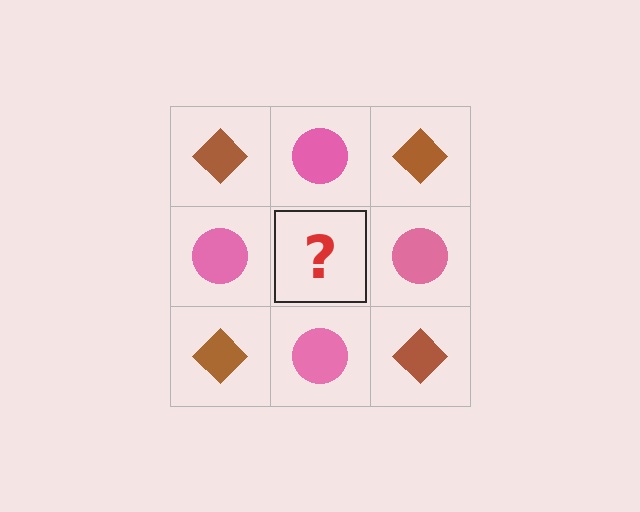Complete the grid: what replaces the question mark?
The question mark should be replaced with a brown diamond.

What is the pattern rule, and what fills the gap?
The rule is that it alternates brown diamond and pink circle in a checkerboard pattern. The gap should be filled with a brown diamond.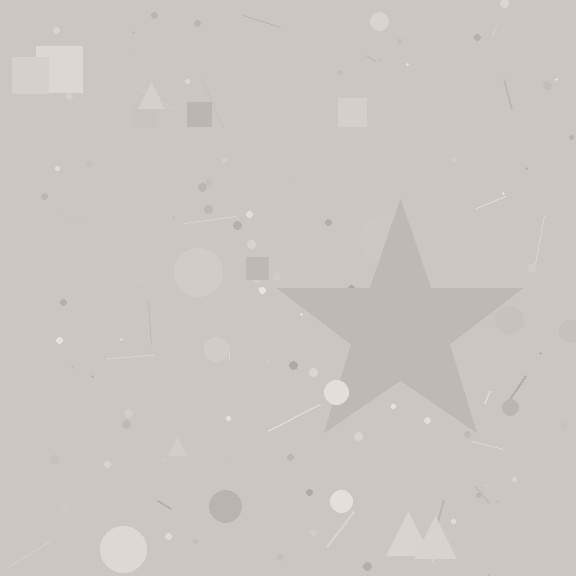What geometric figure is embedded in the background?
A star is embedded in the background.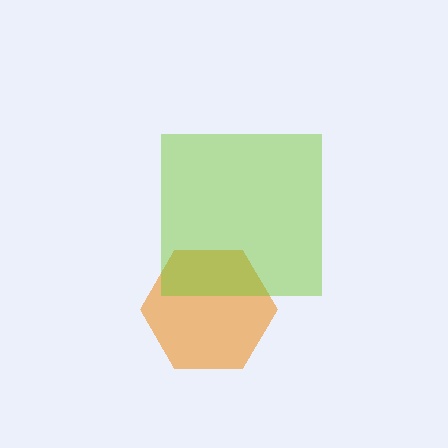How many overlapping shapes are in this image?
There are 2 overlapping shapes in the image.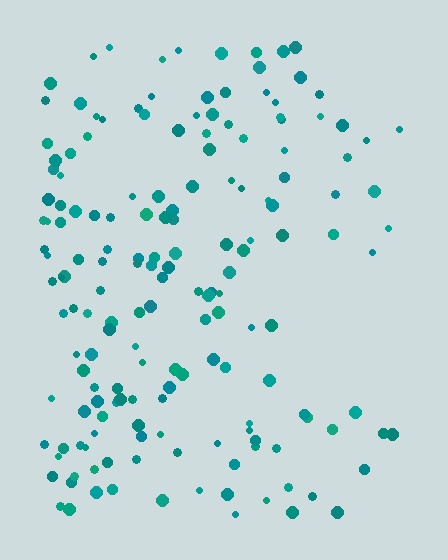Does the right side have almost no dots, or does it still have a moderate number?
Still a moderate number, just noticeably fewer than the left.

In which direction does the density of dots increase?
From right to left, with the left side densest.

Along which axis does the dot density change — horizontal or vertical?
Horizontal.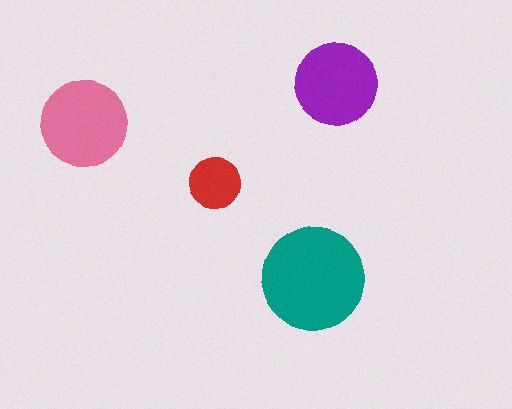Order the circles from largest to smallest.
the teal one, the pink one, the purple one, the red one.